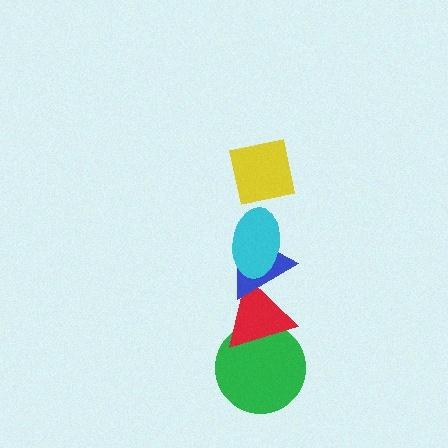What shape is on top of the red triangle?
The blue triangle is on top of the red triangle.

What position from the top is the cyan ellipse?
The cyan ellipse is 2nd from the top.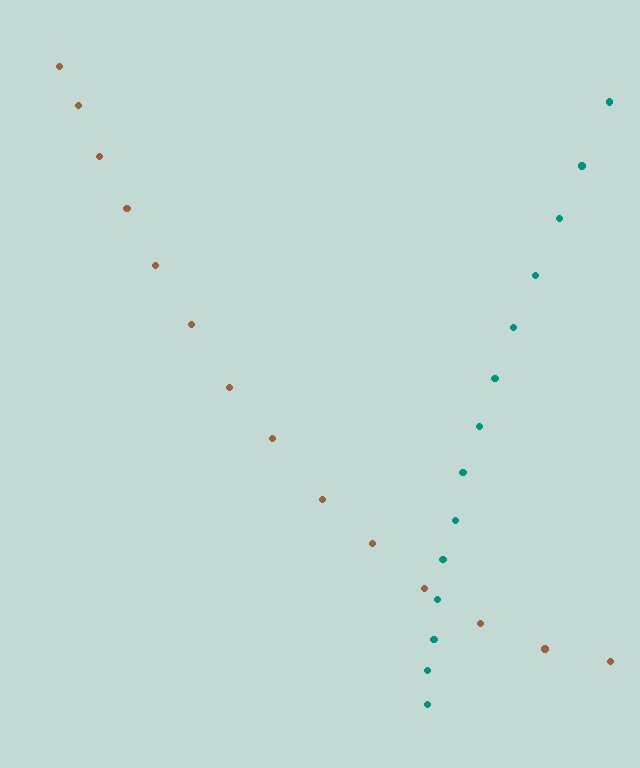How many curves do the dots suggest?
There are 2 distinct paths.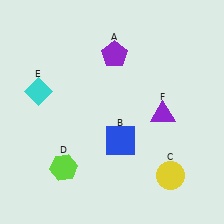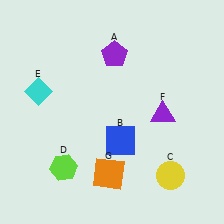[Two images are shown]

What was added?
An orange square (G) was added in Image 2.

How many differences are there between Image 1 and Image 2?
There is 1 difference between the two images.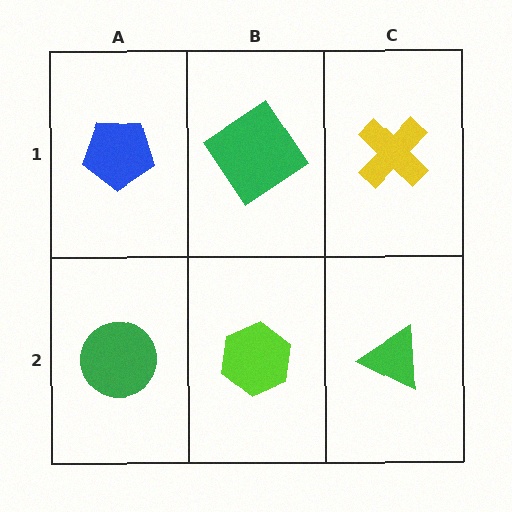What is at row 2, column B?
A lime hexagon.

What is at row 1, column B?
A green diamond.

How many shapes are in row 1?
3 shapes.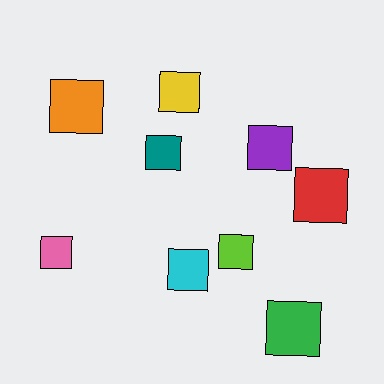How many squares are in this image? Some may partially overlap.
There are 9 squares.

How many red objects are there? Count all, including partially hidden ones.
There is 1 red object.